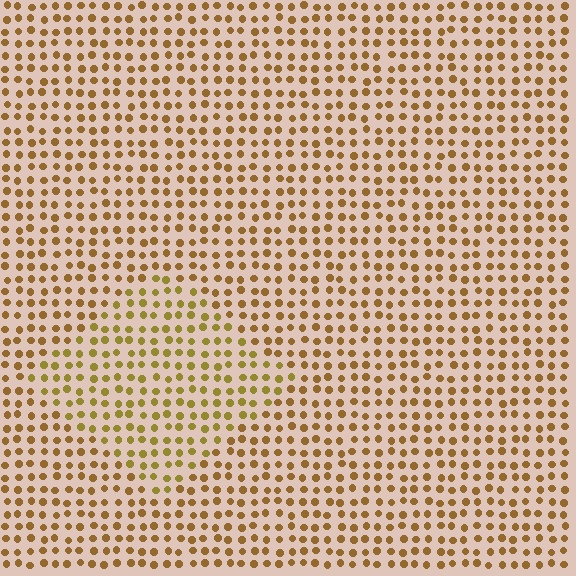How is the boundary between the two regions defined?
The boundary is defined purely by a slight shift in hue (about 19 degrees). Spacing, size, and orientation are identical on both sides.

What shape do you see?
I see a diamond.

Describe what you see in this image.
The image is filled with small brown elements in a uniform arrangement. A diamond-shaped region is visible where the elements are tinted to a slightly different hue, forming a subtle color boundary.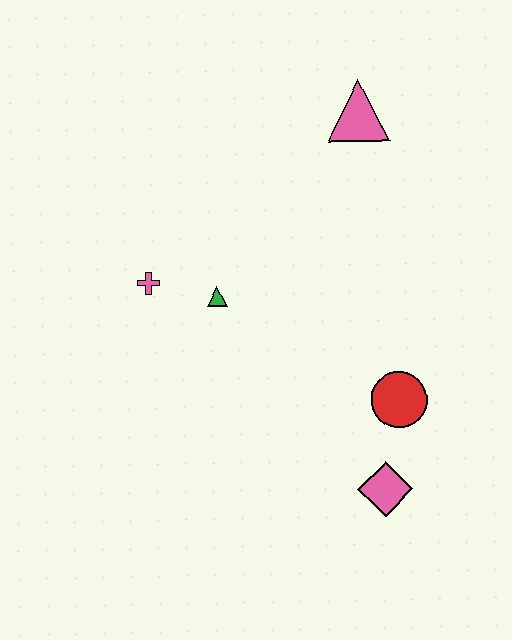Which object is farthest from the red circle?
The pink triangle is farthest from the red circle.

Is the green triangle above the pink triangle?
No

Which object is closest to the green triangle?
The pink cross is closest to the green triangle.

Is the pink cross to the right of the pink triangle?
No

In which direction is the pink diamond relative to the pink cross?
The pink diamond is to the right of the pink cross.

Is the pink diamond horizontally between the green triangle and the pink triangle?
No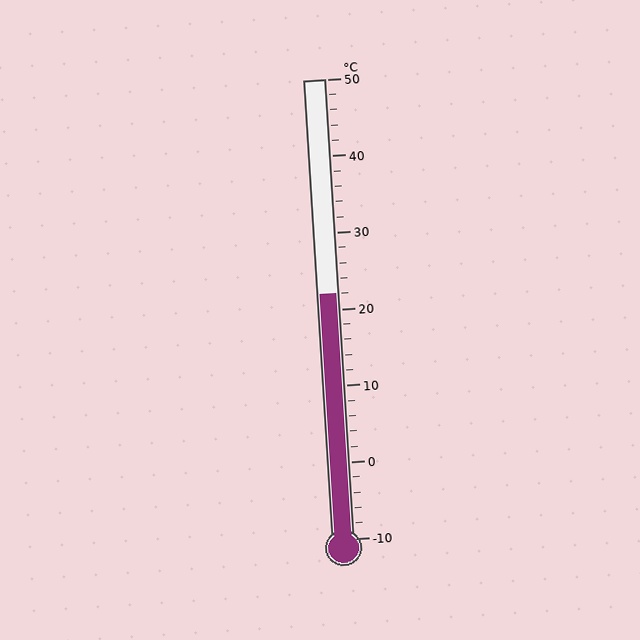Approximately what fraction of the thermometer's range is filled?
The thermometer is filled to approximately 55% of its range.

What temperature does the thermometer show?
The thermometer shows approximately 22°C.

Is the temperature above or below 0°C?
The temperature is above 0°C.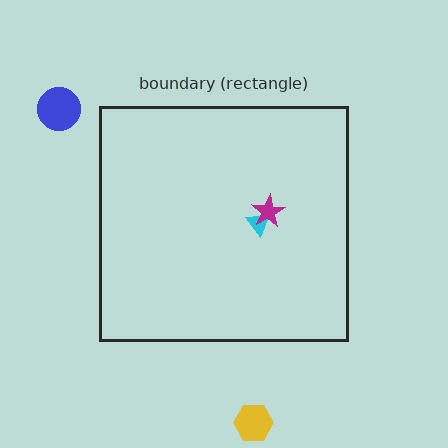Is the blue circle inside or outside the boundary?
Outside.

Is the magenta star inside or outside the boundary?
Inside.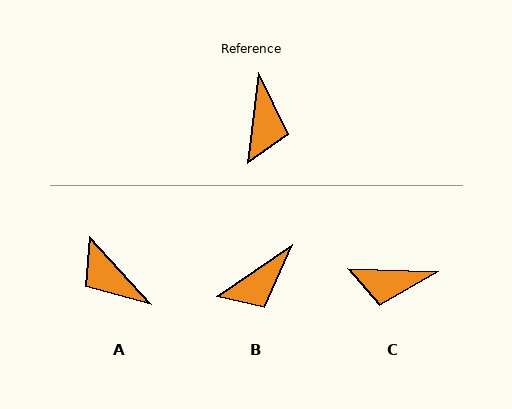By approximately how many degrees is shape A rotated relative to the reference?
Approximately 131 degrees clockwise.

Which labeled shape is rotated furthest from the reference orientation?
A, about 131 degrees away.